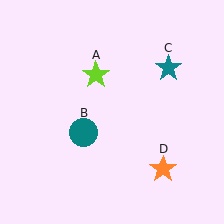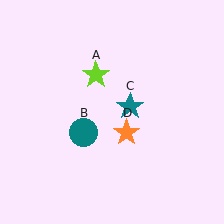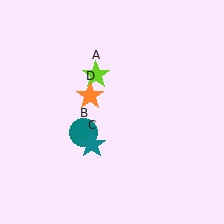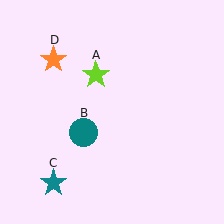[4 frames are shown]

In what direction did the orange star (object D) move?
The orange star (object D) moved up and to the left.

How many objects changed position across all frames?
2 objects changed position: teal star (object C), orange star (object D).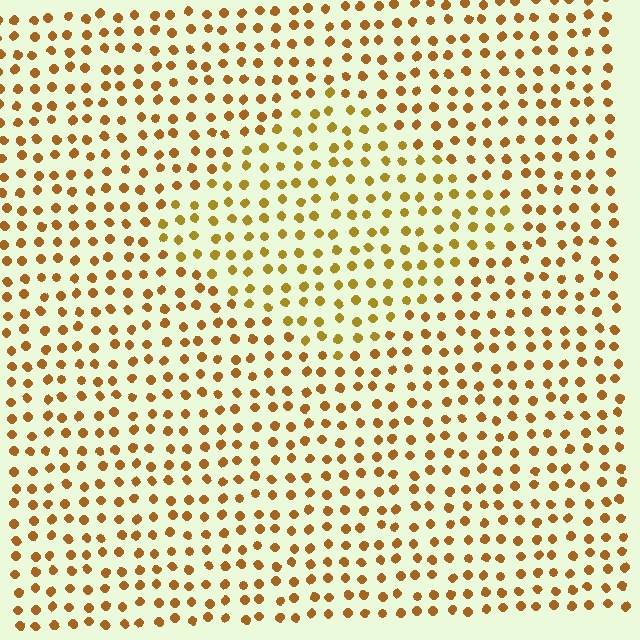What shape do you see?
I see a diamond.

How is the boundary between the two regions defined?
The boundary is defined purely by a slight shift in hue (about 18 degrees). Spacing, size, and orientation are identical on both sides.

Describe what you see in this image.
The image is filled with small brown elements in a uniform arrangement. A diamond-shaped region is visible where the elements are tinted to a slightly different hue, forming a subtle color boundary.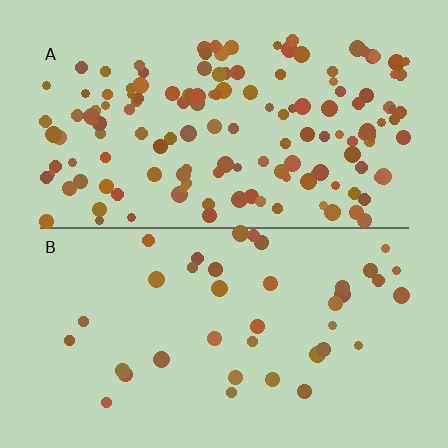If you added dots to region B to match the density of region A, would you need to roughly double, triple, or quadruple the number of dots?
Approximately quadruple.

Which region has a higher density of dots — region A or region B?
A (the top).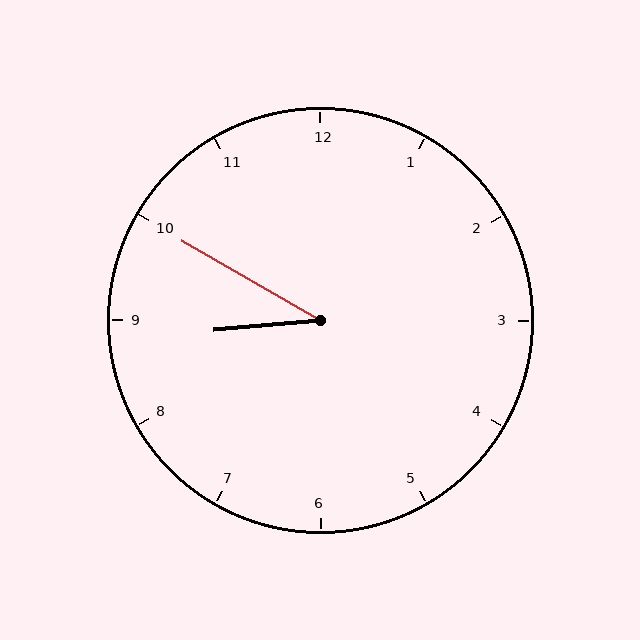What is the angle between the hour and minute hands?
Approximately 35 degrees.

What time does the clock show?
8:50.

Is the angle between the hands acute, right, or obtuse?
It is acute.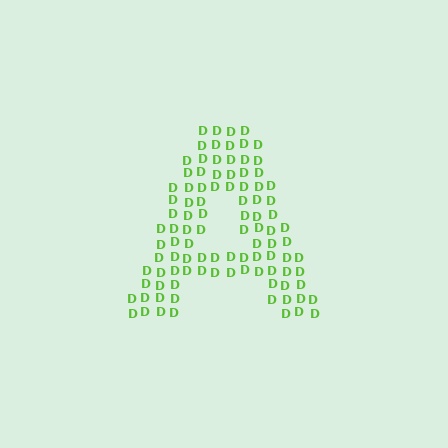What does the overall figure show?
The overall figure shows the letter A.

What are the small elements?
The small elements are letter D's.